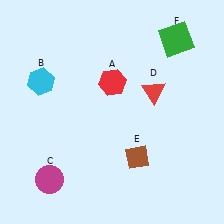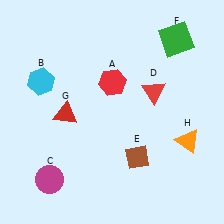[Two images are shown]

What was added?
A red triangle (G), an orange triangle (H) were added in Image 2.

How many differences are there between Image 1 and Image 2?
There are 2 differences between the two images.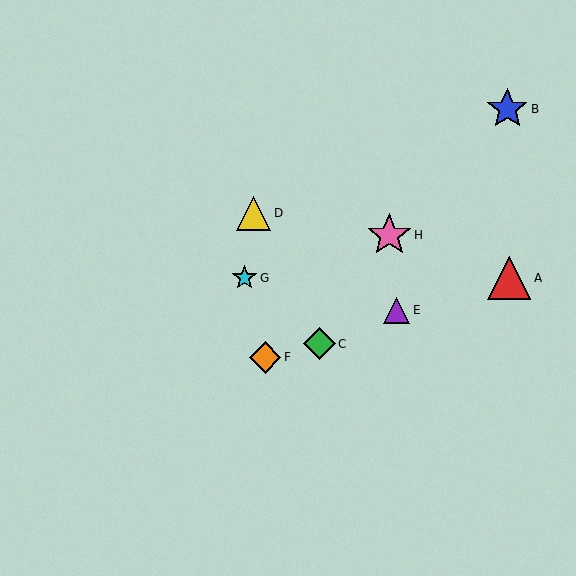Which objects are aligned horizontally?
Objects A, G are aligned horizontally.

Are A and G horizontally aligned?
Yes, both are at y≈278.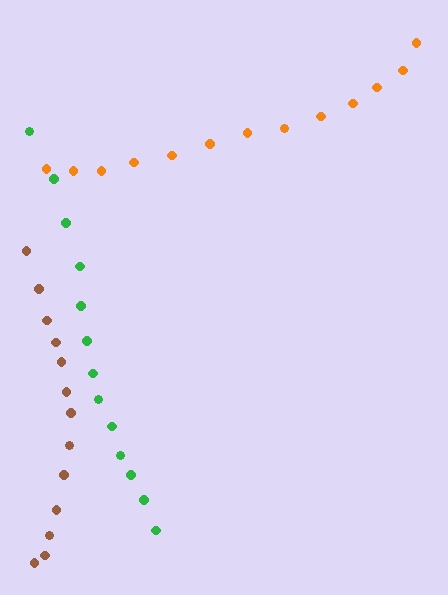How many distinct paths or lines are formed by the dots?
There are 3 distinct paths.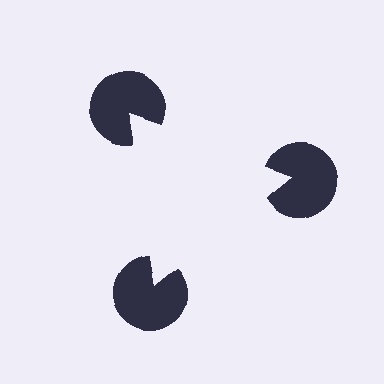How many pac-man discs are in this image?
There are 3 — one at each vertex of the illusory triangle.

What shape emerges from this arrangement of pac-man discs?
An illusory triangle — its edges are inferred from the aligned wedge cuts in the pac-man discs, not physically drawn.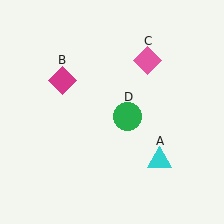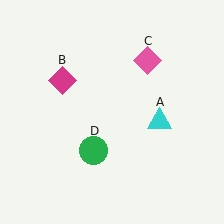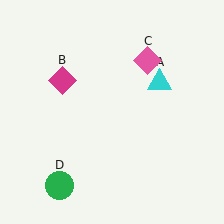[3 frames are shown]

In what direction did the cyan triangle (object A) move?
The cyan triangle (object A) moved up.